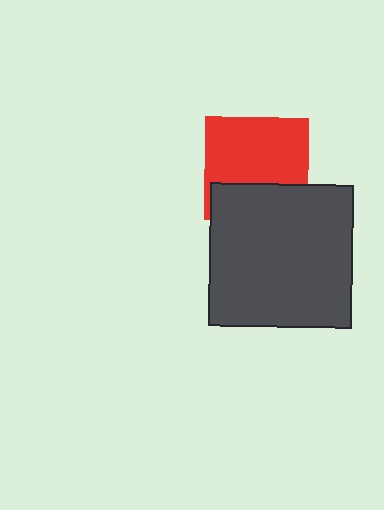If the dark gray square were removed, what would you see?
You would see the complete red square.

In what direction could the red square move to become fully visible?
The red square could move up. That would shift it out from behind the dark gray square entirely.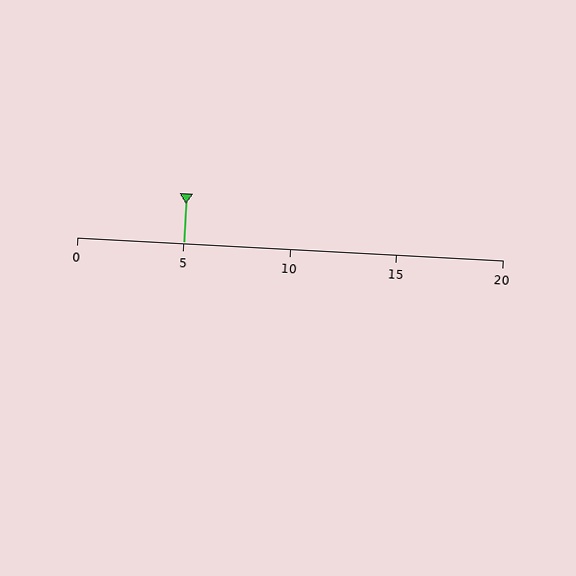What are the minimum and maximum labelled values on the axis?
The axis runs from 0 to 20.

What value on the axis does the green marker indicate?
The marker indicates approximately 5.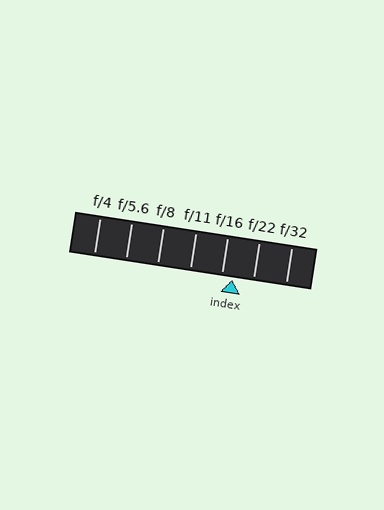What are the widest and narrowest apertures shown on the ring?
The widest aperture shown is f/4 and the narrowest is f/32.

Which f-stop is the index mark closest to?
The index mark is closest to f/16.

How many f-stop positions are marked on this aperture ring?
There are 7 f-stop positions marked.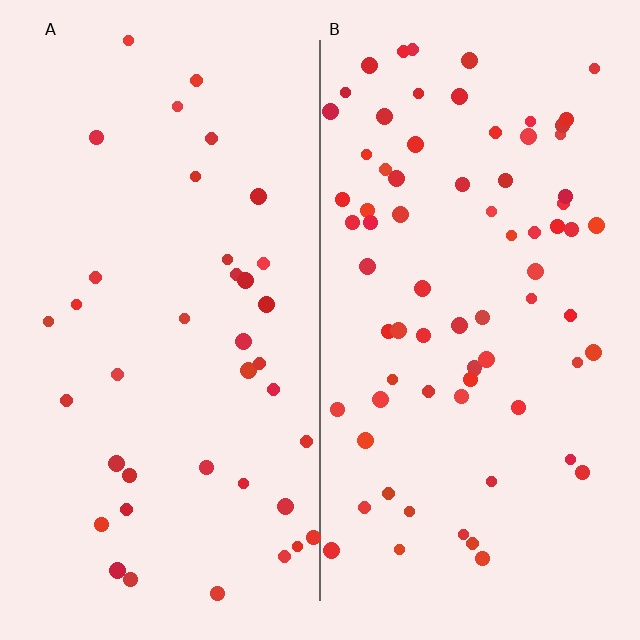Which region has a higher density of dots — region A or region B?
B (the right).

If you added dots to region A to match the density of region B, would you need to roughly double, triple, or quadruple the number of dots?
Approximately double.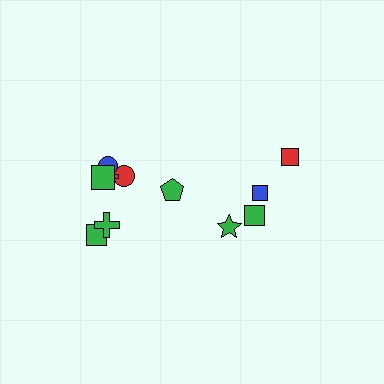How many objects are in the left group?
There are 7 objects.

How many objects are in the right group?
There are 4 objects.